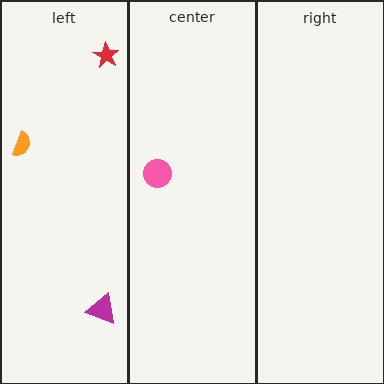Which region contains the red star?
The left region.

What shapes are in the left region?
The red star, the orange semicircle, the magenta triangle.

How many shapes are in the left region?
3.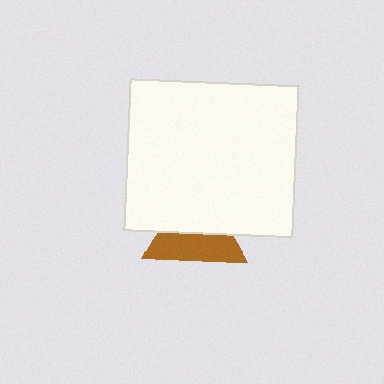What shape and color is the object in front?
The object in front is a white rectangle.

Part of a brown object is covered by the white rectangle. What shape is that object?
It is a triangle.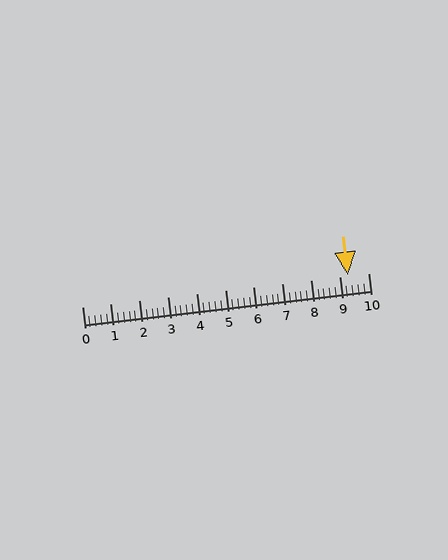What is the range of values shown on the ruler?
The ruler shows values from 0 to 10.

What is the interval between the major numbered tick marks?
The major tick marks are spaced 1 units apart.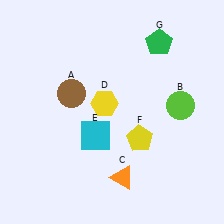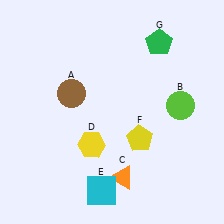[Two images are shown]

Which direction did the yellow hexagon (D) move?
The yellow hexagon (D) moved down.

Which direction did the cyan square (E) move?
The cyan square (E) moved down.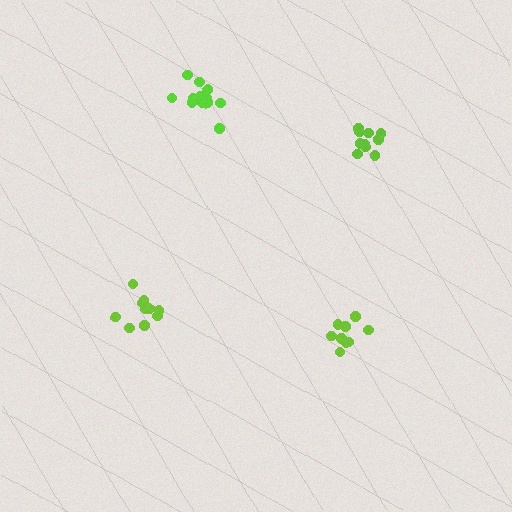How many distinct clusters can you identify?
There are 4 distinct clusters.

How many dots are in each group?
Group 1: 9 dots, Group 2: 11 dots, Group 3: 12 dots, Group 4: 11 dots (43 total).